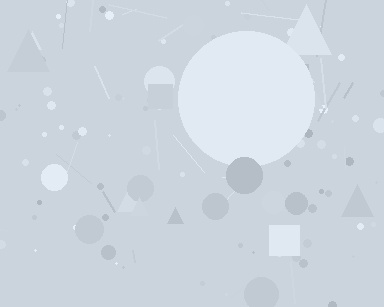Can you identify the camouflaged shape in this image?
The camouflaged shape is a circle.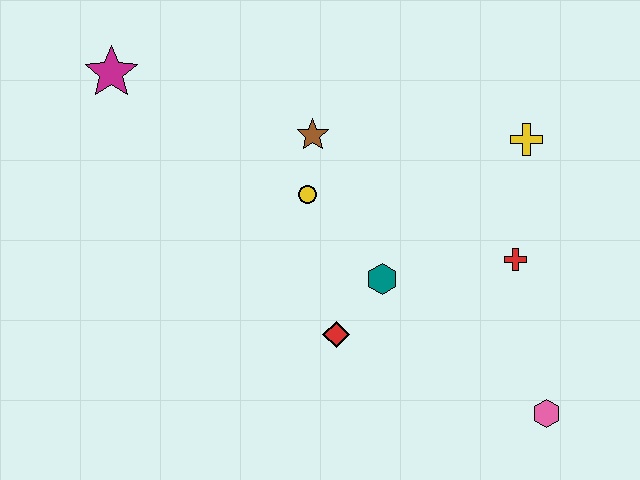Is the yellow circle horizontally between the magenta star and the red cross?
Yes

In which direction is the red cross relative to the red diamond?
The red cross is to the right of the red diamond.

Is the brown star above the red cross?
Yes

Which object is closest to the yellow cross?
The red cross is closest to the yellow cross.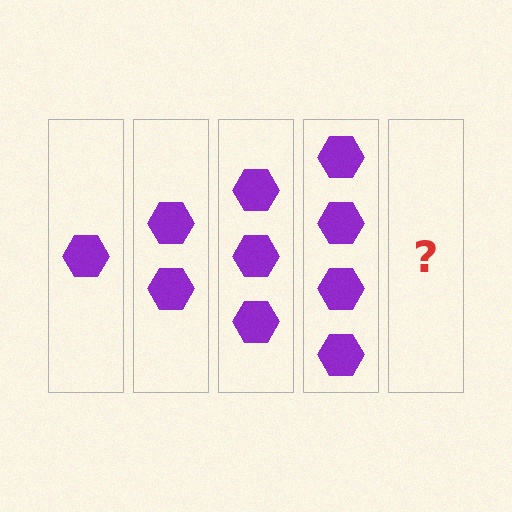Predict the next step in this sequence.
The next step is 5 hexagons.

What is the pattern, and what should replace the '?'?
The pattern is that each step adds one more hexagon. The '?' should be 5 hexagons.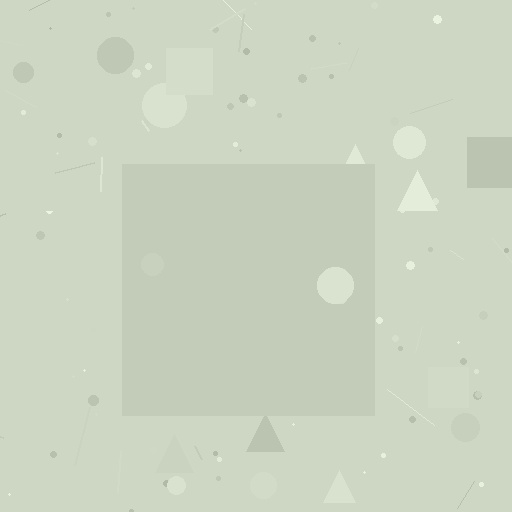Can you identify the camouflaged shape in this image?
The camouflaged shape is a square.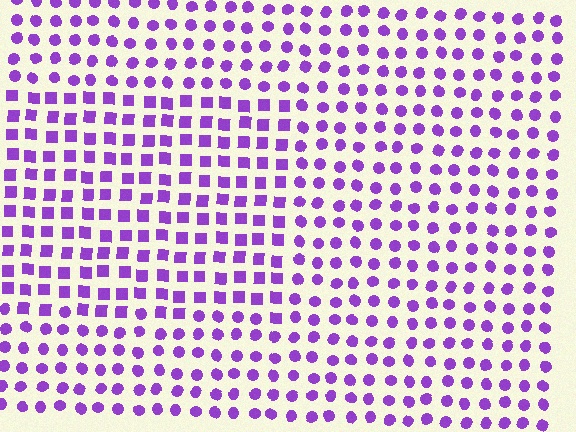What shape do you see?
I see a rectangle.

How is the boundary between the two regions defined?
The boundary is defined by a change in element shape: squares inside vs. circles outside. All elements share the same color and spacing.